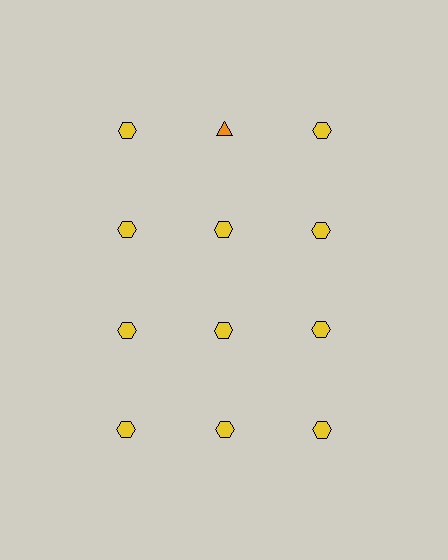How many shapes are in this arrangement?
There are 12 shapes arranged in a grid pattern.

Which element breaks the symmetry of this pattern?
The orange triangle in the top row, second from left column breaks the symmetry. All other shapes are yellow hexagons.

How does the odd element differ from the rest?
It differs in both color (orange instead of yellow) and shape (triangle instead of hexagon).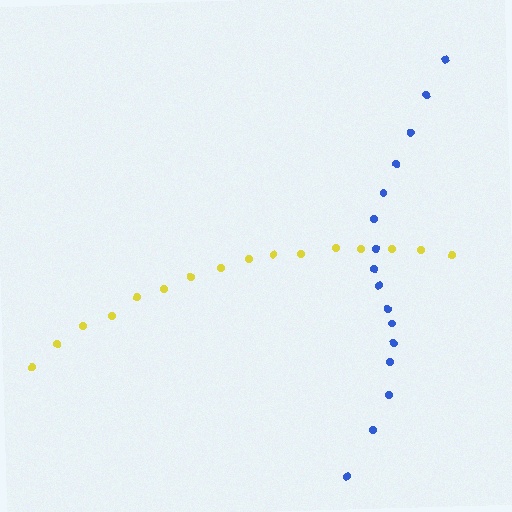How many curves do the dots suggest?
There are 2 distinct paths.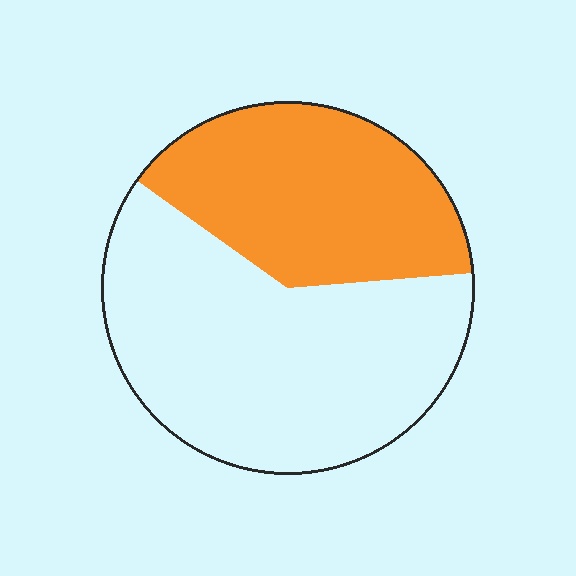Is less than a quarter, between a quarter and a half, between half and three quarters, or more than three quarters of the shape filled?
Between a quarter and a half.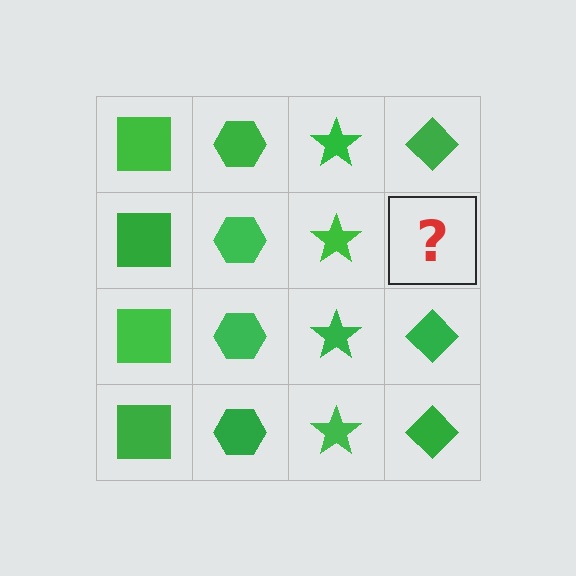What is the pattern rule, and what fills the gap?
The rule is that each column has a consistent shape. The gap should be filled with a green diamond.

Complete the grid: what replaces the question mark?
The question mark should be replaced with a green diamond.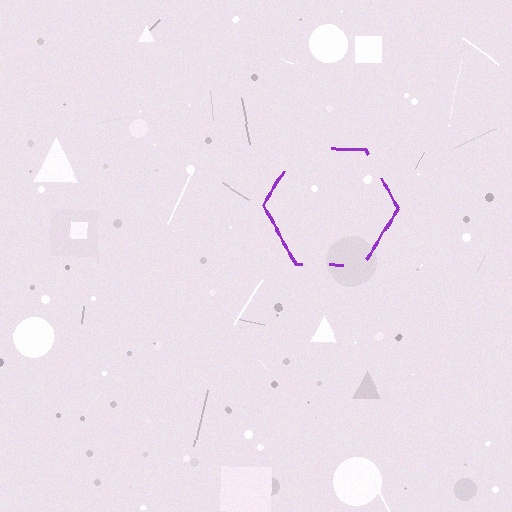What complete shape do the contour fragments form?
The contour fragments form a hexagon.